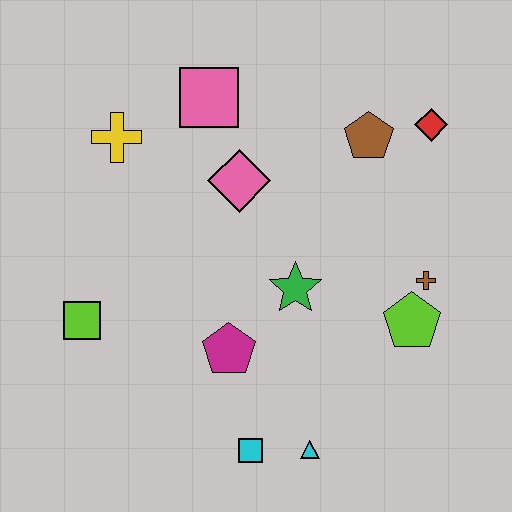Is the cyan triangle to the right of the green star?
Yes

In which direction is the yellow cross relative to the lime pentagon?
The yellow cross is to the left of the lime pentagon.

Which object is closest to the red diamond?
The brown pentagon is closest to the red diamond.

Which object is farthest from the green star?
The yellow cross is farthest from the green star.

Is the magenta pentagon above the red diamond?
No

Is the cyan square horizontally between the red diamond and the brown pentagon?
No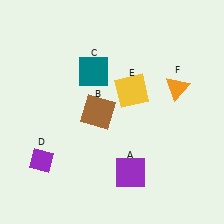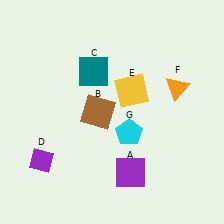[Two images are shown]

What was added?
A cyan pentagon (G) was added in Image 2.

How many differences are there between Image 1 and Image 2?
There is 1 difference between the two images.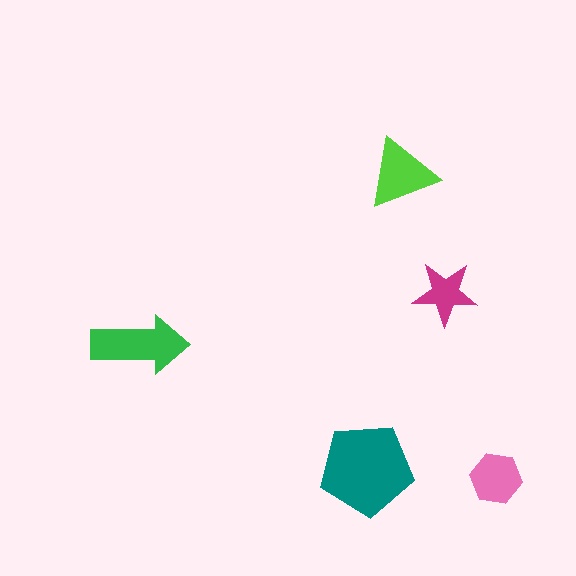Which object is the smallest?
The magenta star.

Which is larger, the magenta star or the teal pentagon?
The teal pentagon.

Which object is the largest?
The teal pentagon.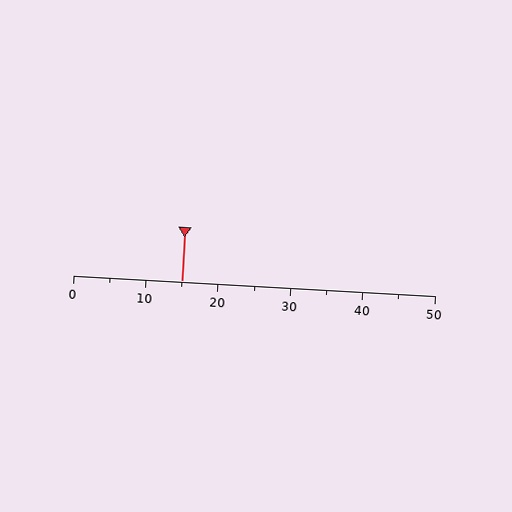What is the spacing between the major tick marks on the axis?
The major ticks are spaced 10 apart.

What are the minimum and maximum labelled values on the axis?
The axis runs from 0 to 50.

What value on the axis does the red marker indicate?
The marker indicates approximately 15.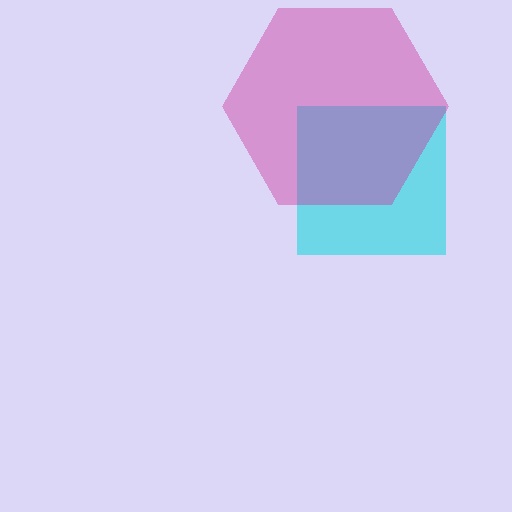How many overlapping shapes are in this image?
There are 2 overlapping shapes in the image.